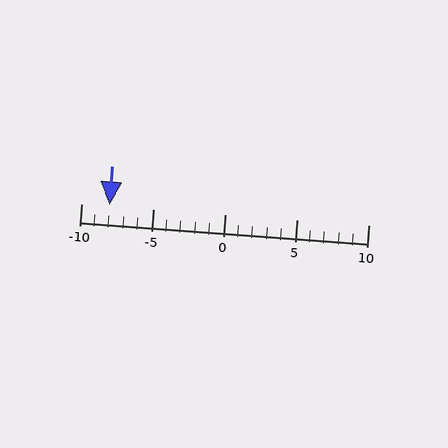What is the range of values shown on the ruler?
The ruler shows values from -10 to 10.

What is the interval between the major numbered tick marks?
The major tick marks are spaced 5 units apart.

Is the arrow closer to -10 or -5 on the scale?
The arrow is closer to -10.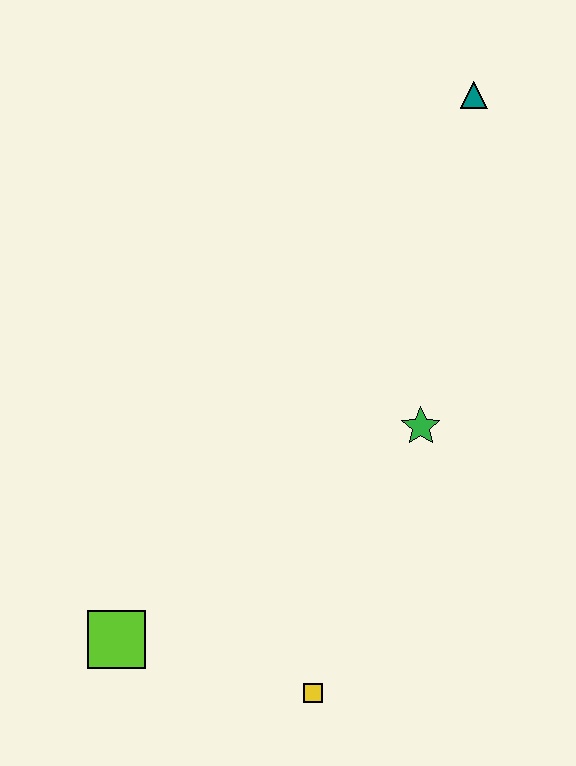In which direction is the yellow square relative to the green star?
The yellow square is below the green star.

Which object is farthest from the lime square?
The teal triangle is farthest from the lime square.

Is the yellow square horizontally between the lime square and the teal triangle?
Yes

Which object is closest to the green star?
The yellow square is closest to the green star.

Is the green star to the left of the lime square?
No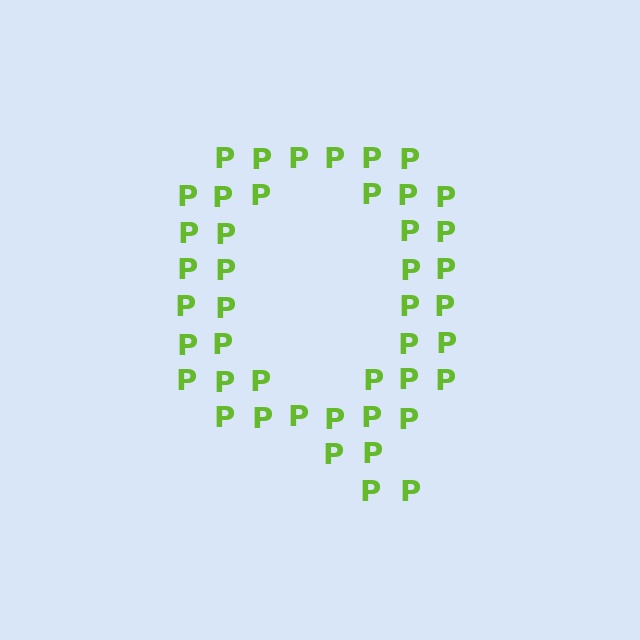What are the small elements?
The small elements are letter P's.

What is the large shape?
The large shape is the letter Q.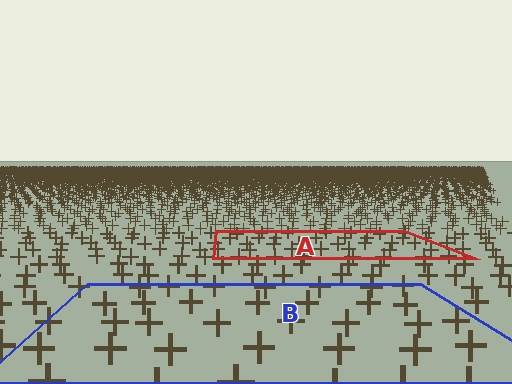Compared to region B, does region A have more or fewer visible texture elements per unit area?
Region A has more texture elements per unit area — they are packed more densely because it is farther away.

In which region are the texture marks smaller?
The texture marks are smaller in region A, because it is farther away.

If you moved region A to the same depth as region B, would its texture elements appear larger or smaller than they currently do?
They would appear larger. At a closer depth, the same texture elements are projected at a bigger on-screen size.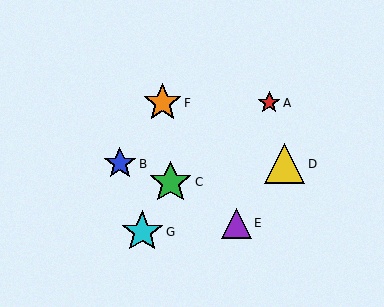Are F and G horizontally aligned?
No, F is at y≈103 and G is at y≈232.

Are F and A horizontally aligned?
Yes, both are at y≈103.